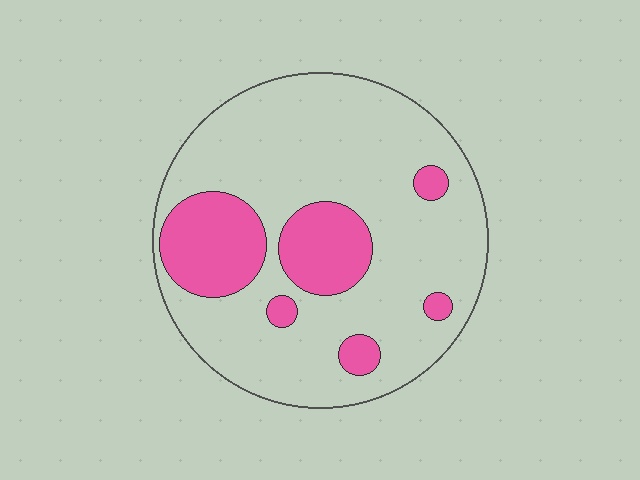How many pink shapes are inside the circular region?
6.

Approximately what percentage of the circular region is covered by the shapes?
Approximately 25%.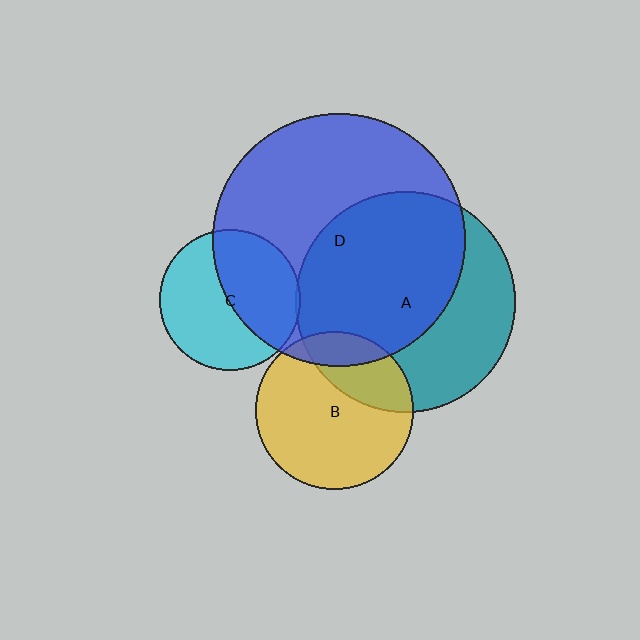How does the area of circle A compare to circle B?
Approximately 2.0 times.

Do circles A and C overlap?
Yes.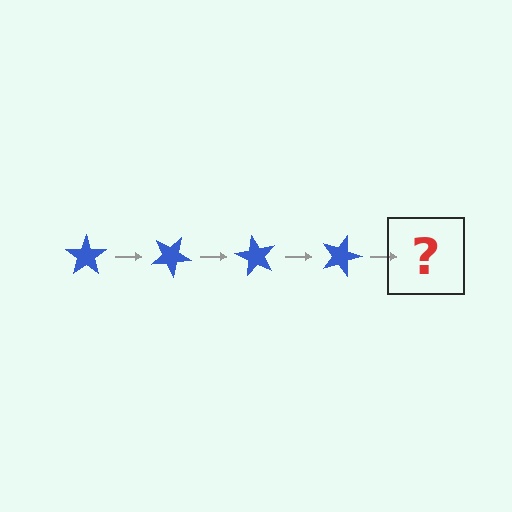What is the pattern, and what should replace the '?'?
The pattern is that the star rotates 30 degrees each step. The '?' should be a blue star rotated 120 degrees.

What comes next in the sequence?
The next element should be a blue star rotated 120 degrees.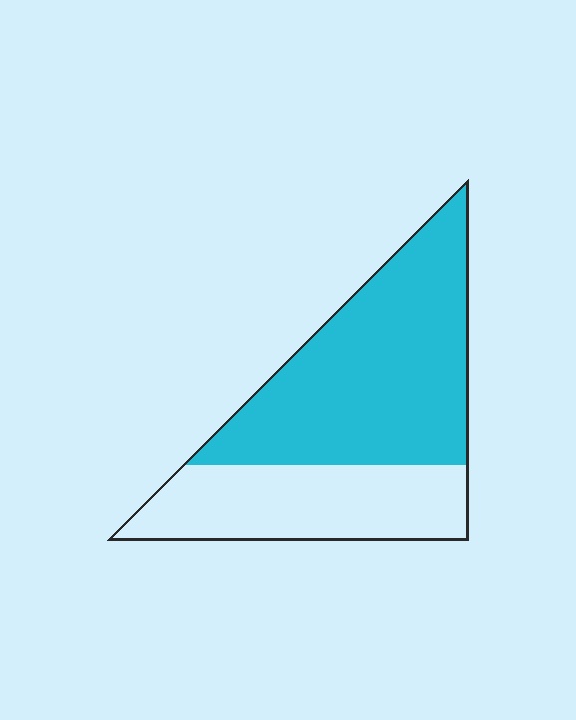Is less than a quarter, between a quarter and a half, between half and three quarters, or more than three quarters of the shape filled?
Between half and three quarters.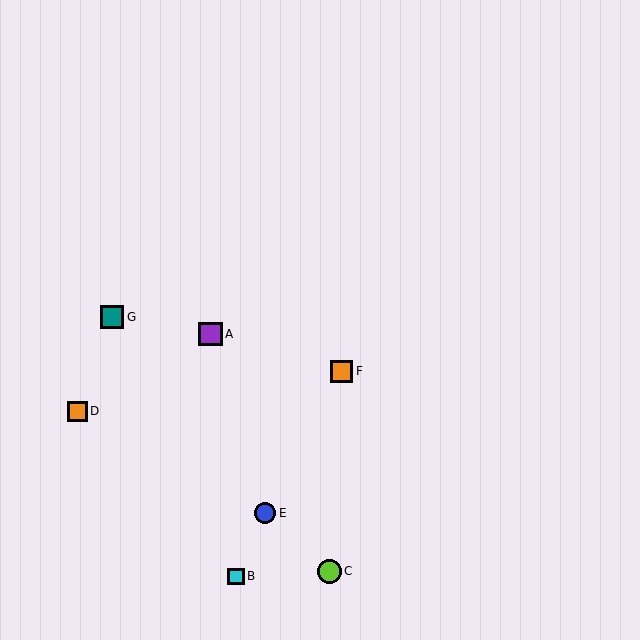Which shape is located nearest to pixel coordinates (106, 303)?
The teal square (labeled G) at (112, 317) is nearest to that location.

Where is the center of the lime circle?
The center of the lime circle is at (329, 571).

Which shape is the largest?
The purple square (labeled A) is the largest.